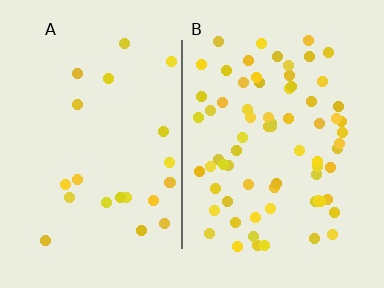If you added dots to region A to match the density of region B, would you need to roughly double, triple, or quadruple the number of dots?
Approximately triple.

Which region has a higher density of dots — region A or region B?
B (the right).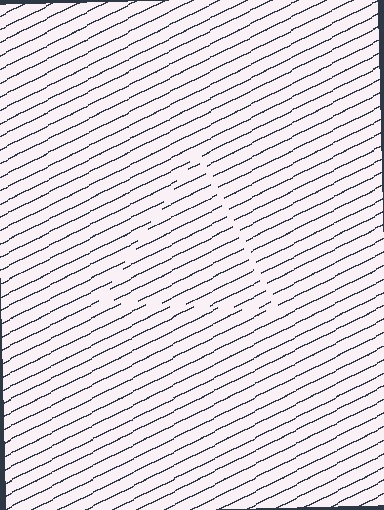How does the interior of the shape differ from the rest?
The interior of the shape contains the same grating, shifted by half a period — the contour is defined by the phase discontinuity where line-ends from the inner and outer gratings abut.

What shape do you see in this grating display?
An illusory triangle. The interior of the shape contains the same grating, shifted by half a period — the contour is defined by the phase discontinuity where line-ends from the inner and outer gratings abut.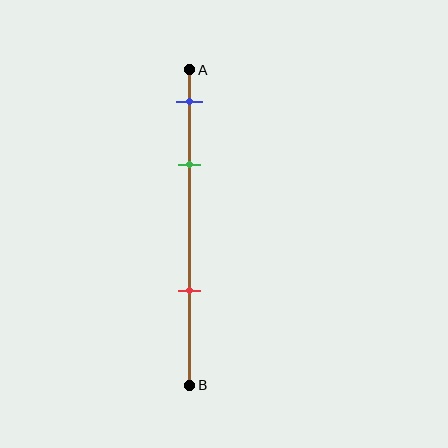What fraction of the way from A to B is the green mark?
The green mark is approximately 30% (0.3) of the way from A to B.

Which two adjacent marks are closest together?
The blue and green marks are the closest adjacent pair.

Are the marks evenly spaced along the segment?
No, the marks are not evenly spaced.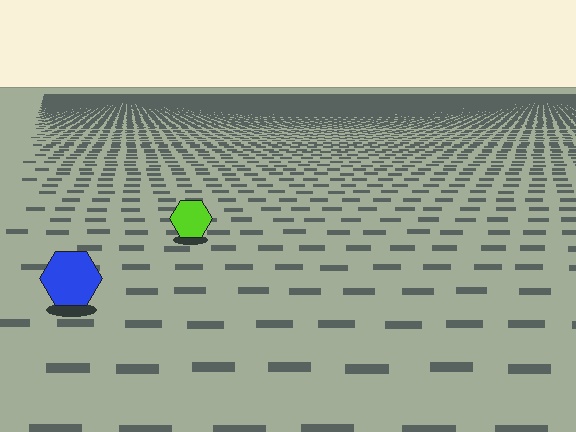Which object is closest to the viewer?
The blue hexagon is closest. The texture marks near it are larger and more spread out.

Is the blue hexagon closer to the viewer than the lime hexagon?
Yes. The blue hexagon is closer — you can tell from the texture gradient: the ground texture is coarser near it.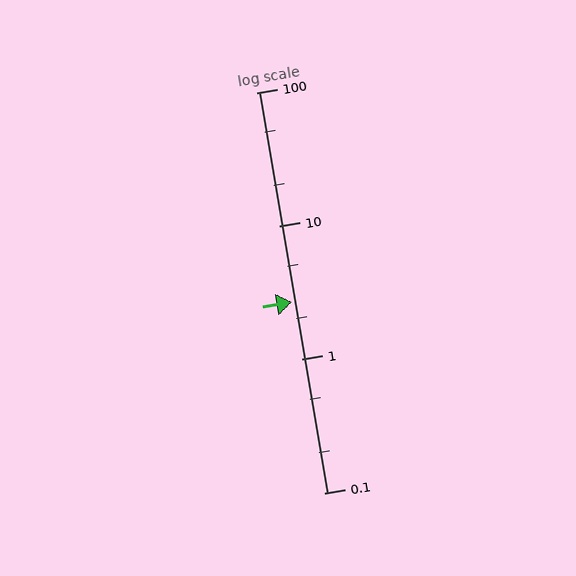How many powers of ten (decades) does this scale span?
The scale spans 3 decades, from 0.1 to 100.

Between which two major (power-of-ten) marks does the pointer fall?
The pointer is between 1 and 10.